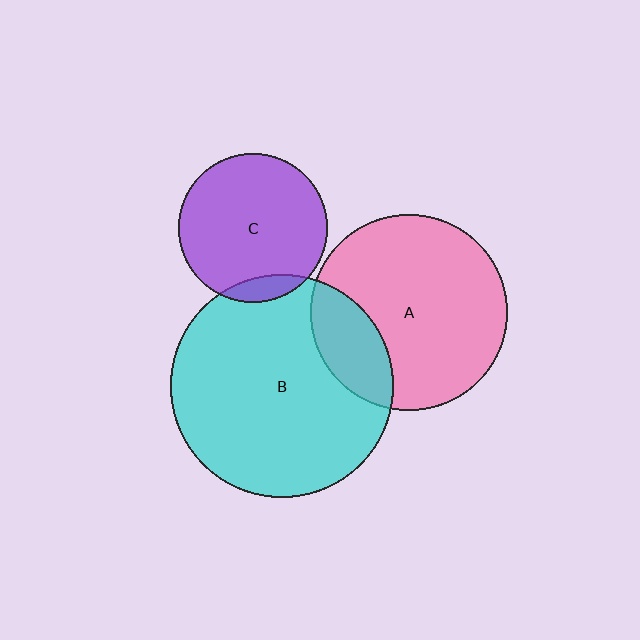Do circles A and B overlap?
Yes.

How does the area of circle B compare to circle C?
Approximately 2.2 times.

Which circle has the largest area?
Circle B (cyan).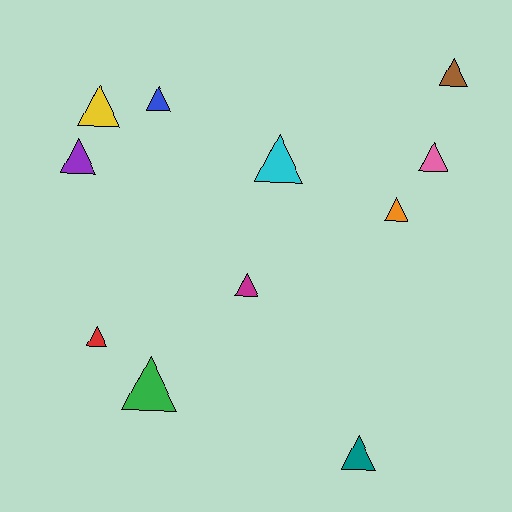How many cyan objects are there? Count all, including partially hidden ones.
There is 1 cyan object.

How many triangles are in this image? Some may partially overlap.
There are 11 triangles.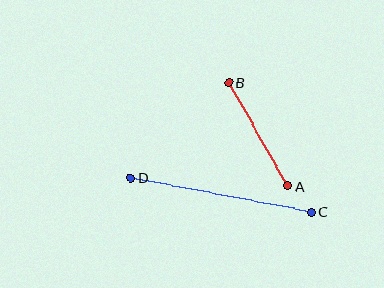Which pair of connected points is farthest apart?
Points C and D are farthest apart.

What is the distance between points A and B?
The distance is approximately 119 pixels.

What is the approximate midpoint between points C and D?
The midpoint is at approximately (221, 195) pixels.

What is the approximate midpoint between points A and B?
The midpoint is at approximately (258, 134) pixels.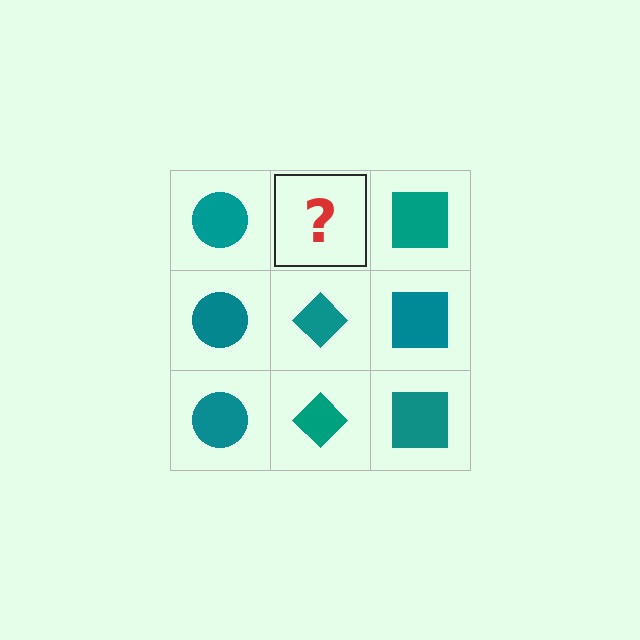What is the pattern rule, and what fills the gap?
The rule is that each column has a consistent shape. The gap should be filled with a teal diamond.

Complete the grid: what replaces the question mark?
The question mark should be replaced with a teal diamond.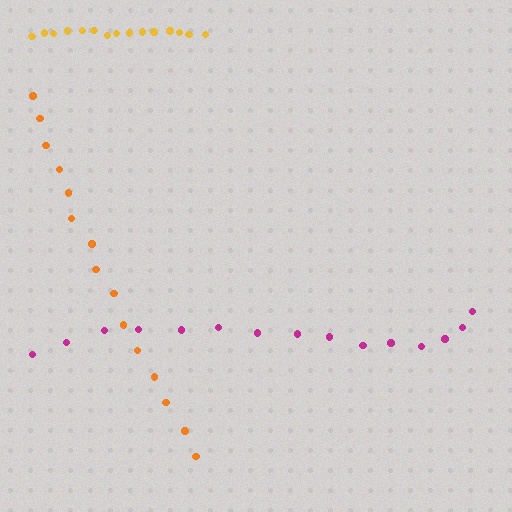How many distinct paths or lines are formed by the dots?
There are 3 distinct paths.